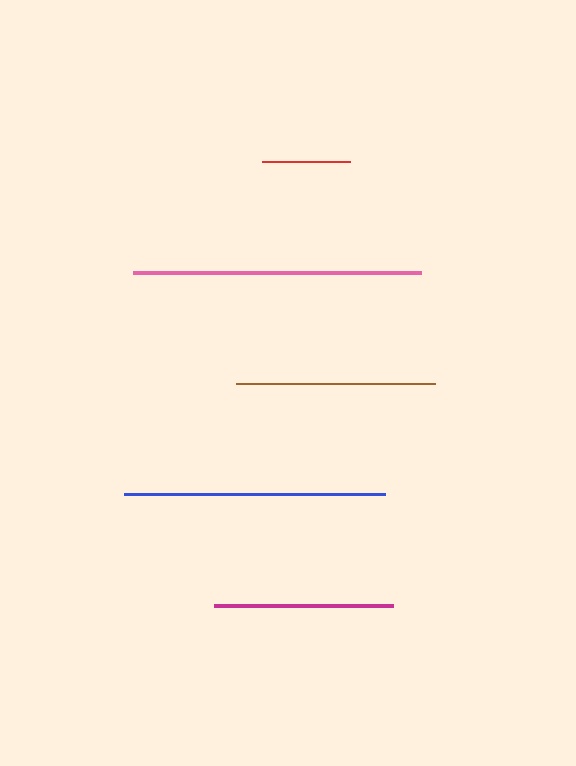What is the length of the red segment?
The red segment is approximately 87 pixels long.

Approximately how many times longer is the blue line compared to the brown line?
The blue line is approximately 1.3 times the length of the brown line.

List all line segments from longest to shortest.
From longest to shortest: pink, blue, brown, magenta, red.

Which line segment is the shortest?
The red line is the shortest at approximately 87 pixels.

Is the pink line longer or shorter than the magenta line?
The pink line is longer than the magenta line.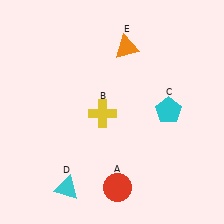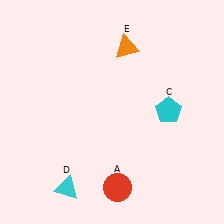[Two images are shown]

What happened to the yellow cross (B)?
The yellow cross (B) was removed in Image 2. It was in the bottom-left area of Image 1.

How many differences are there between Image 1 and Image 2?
There is 1 difference between the two images.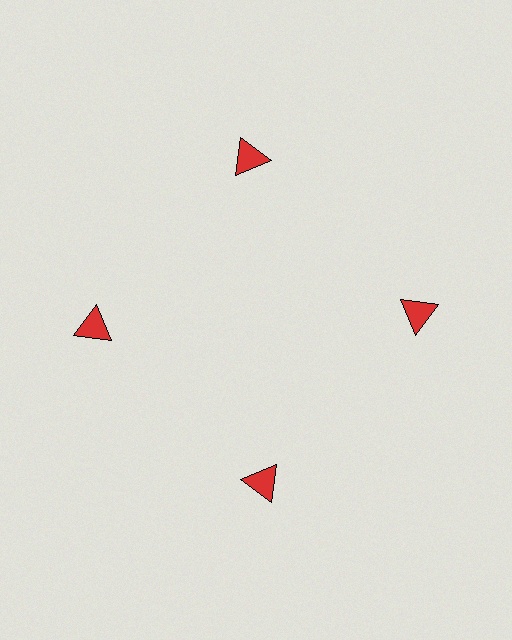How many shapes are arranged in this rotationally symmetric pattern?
There are 4 shapes, arranged in 4 groups of 1.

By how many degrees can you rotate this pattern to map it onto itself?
The pattern maps onto itself every 90 degrees of rotation.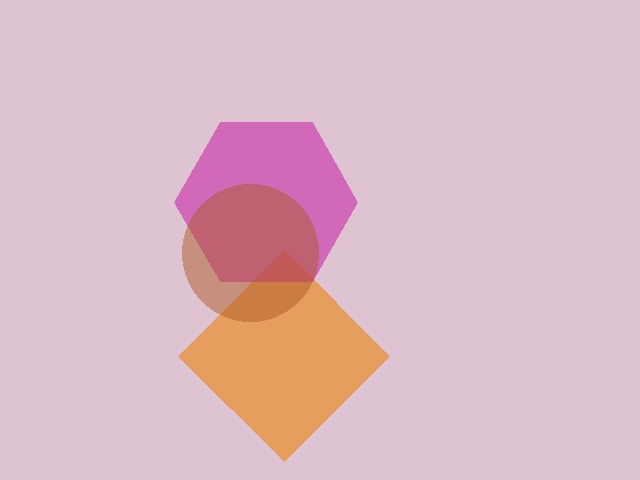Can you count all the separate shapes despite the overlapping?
Yes, there are 3 separate shapes.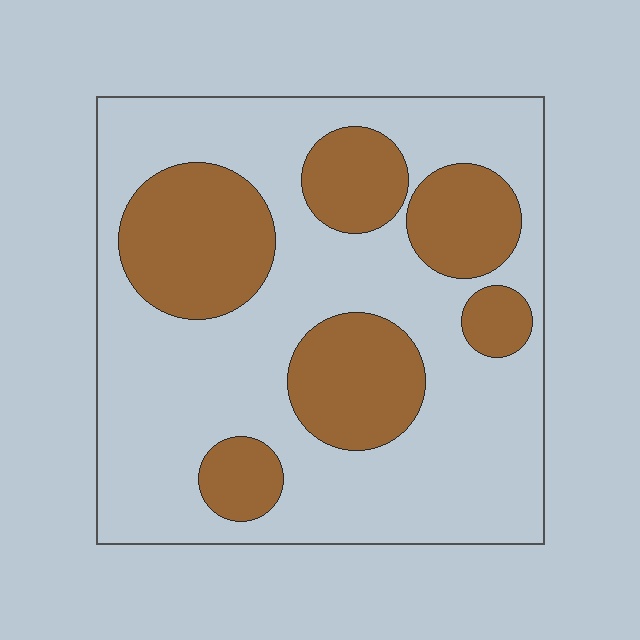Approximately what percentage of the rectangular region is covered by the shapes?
Approximately 30%.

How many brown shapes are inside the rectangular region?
6.